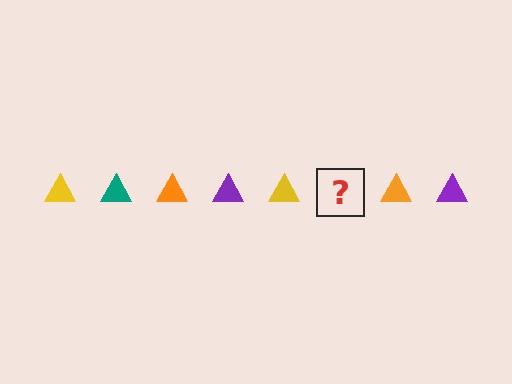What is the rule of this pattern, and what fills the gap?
The rule is that the pattern cycles through yellow, teal, orange, purple triangles. The gap should be filled with a teal triangle.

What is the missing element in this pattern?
The missing element is a teal triangle.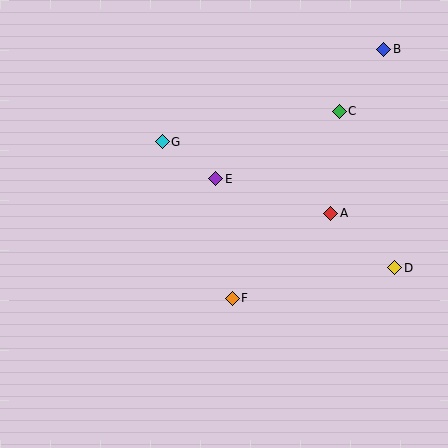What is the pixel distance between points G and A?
The distance between G and A is 183 pixels.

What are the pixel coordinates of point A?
Point A is at (331, 213).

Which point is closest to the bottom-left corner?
Point F is closest to the bottom-left corner.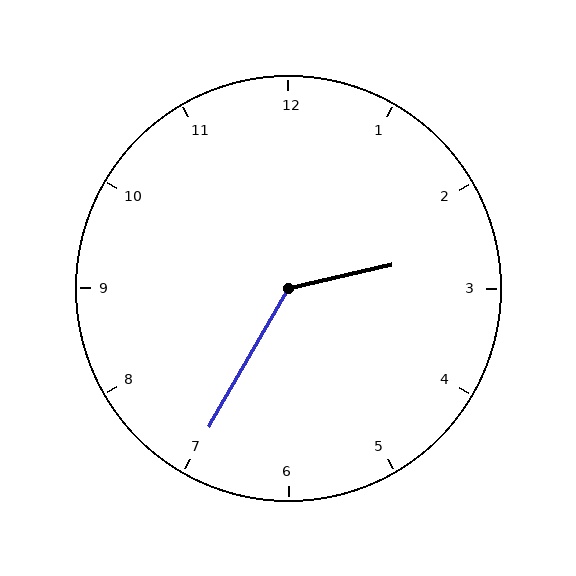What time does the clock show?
2:35.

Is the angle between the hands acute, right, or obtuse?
It is obtuse.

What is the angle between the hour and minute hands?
Approximately 132 degrees.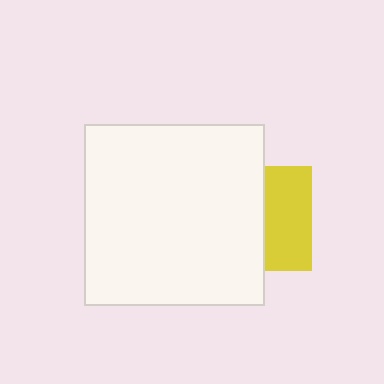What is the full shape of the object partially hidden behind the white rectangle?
The partially hidden object is a yellow square.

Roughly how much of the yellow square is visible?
A small part of it is visible (roughly 44%).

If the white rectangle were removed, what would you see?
You would see the complete yellow square.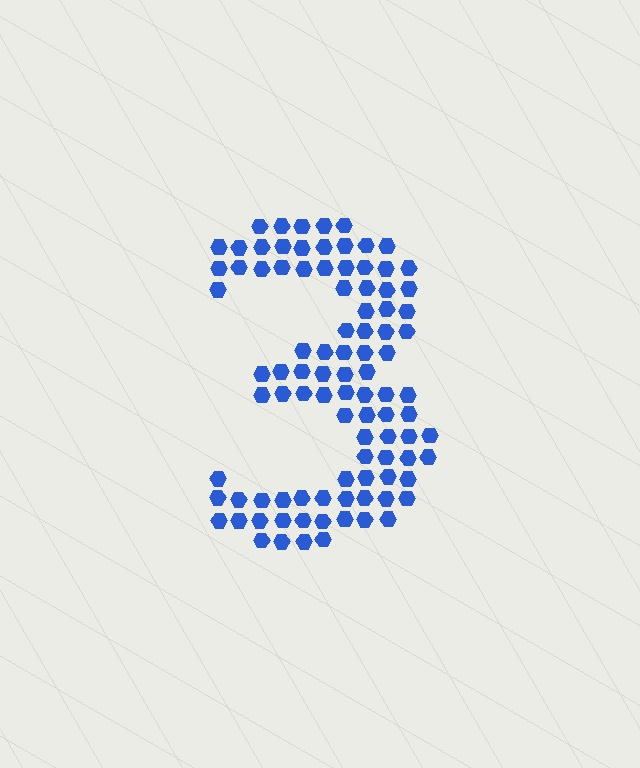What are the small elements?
The small elements are hexagons.